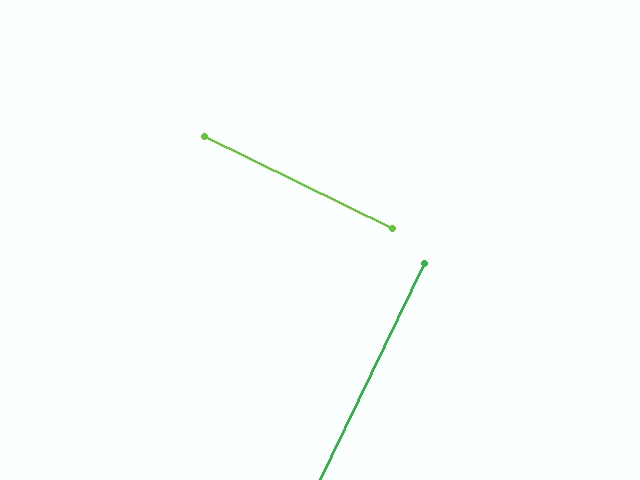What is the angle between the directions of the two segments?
Approximately 90 degrees.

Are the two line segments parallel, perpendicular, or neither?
Perpendicular — they meet at approximately 90°.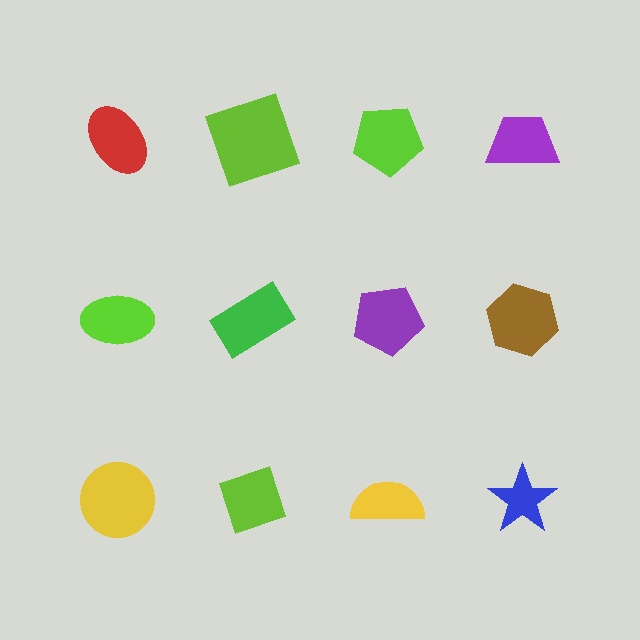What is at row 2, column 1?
A lime ellipse.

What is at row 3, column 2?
A lime diamond.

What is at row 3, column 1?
A yellow circle.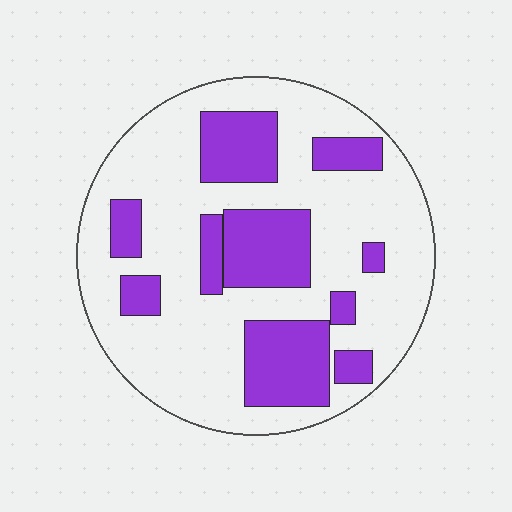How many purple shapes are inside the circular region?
10.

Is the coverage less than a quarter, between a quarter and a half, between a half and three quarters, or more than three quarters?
Between a quarter and a half.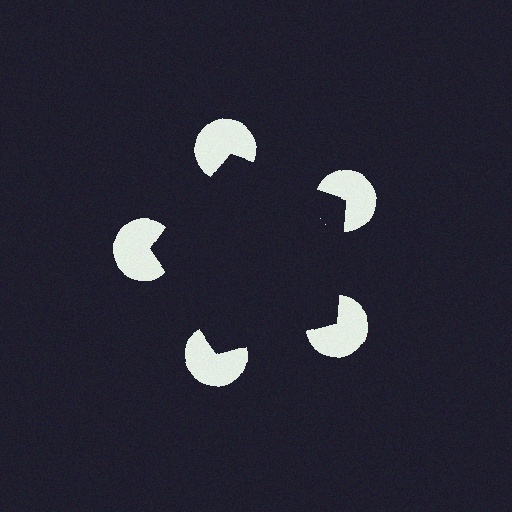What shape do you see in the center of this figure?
An illusory pentagon — its edges are inferred from the aligned wedge cuts in the pac-man discs, not physically drawn.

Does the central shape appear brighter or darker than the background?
It typically appears slightly darker than the background, even though no actual brightness change is drawn.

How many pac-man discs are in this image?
There are 5 — one at each vertex of the illusory pentagon.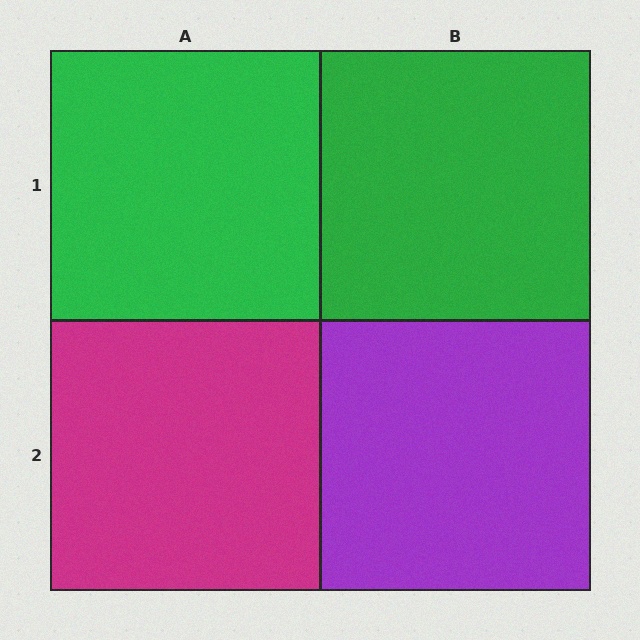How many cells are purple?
1 cell is purple.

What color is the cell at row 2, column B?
Purple.